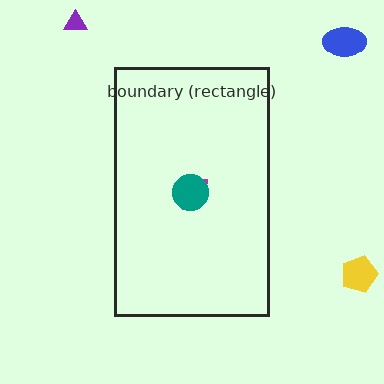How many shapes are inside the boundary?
2 inside, 3 outside.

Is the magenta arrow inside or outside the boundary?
Inside.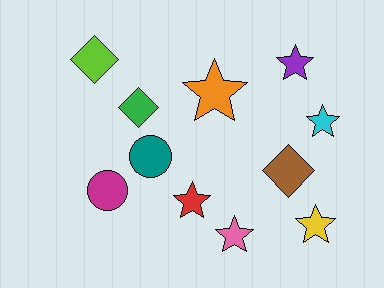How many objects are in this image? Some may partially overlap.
There are 11 objects.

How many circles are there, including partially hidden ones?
There are 2 circles.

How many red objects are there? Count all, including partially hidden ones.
There is 1 red object.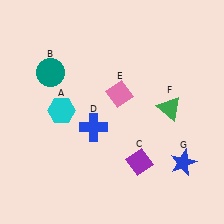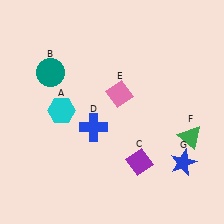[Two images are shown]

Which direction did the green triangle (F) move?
The green triangle (F) moved down.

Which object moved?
The green triangle (F) moved down.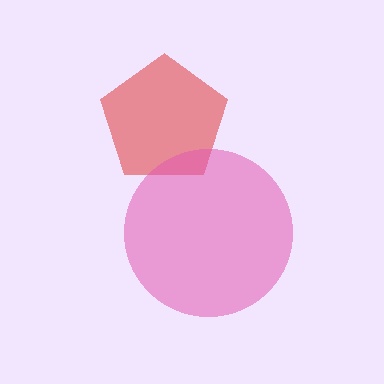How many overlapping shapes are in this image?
There are 2 overlapping shapes in the image.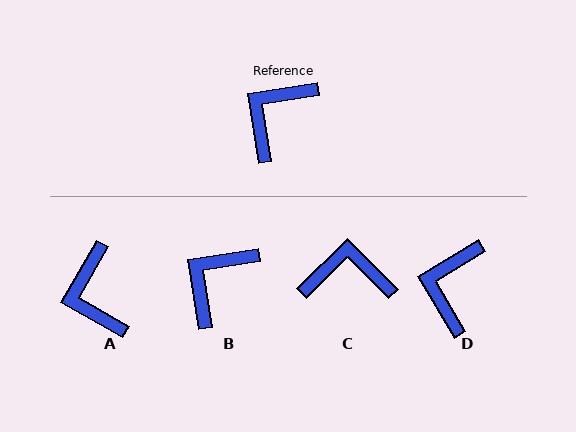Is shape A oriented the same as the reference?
No, it is off by about 51 degrees.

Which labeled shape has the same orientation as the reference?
B.